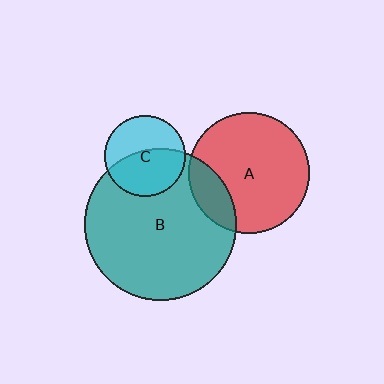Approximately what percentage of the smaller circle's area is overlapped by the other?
Approximately 20%.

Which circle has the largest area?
Circle B (teal).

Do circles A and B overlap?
Yes.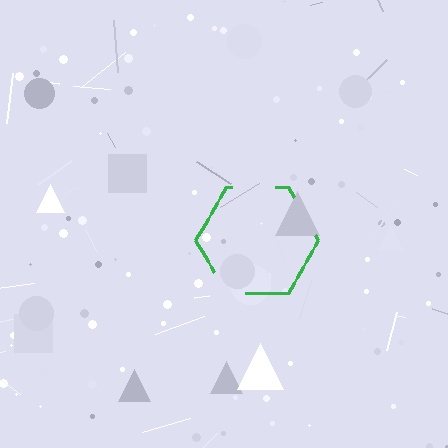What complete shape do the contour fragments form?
The contour fragments form a hexagon.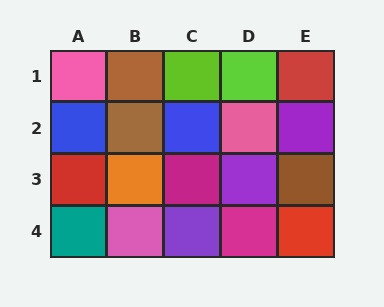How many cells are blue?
2 cells are blue.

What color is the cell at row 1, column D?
Lime.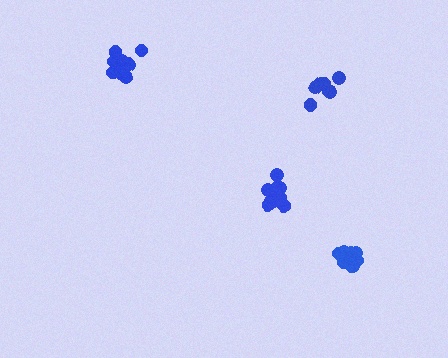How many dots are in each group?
Group 1: 11 dots, Group 2: 7 dots, Group 3: 12 dots, Group 4: 12 dots (42 total).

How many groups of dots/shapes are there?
There are 4 groups.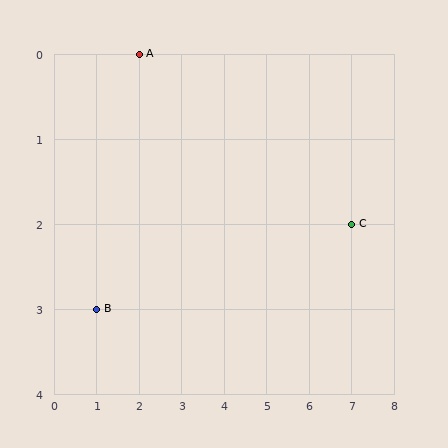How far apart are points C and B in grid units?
Points C and B are 6 columns and 1 row apart (about 6.1 grid units diagonally).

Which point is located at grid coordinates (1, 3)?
Point B is at (1, 3).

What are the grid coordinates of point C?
Point C is at grid coordinates (7, 2).